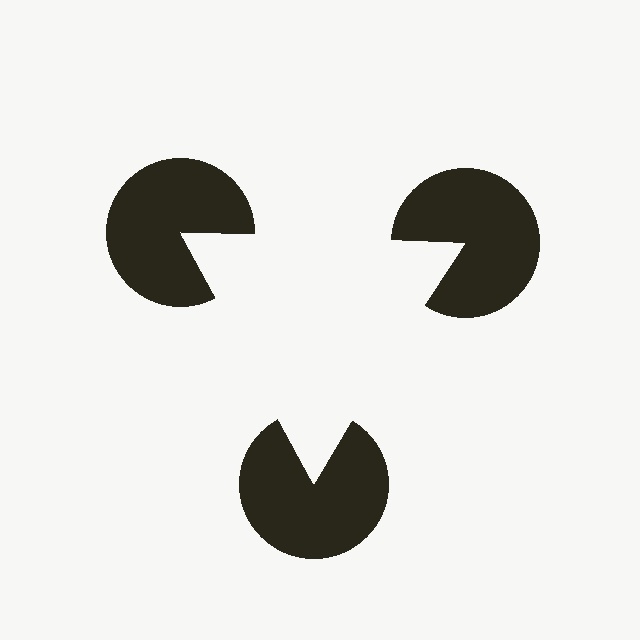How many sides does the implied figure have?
3 sides.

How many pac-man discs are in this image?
There are 3 — one at each vertex of the illusory triangle.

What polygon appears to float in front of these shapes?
An illusory triangle — its edges are inferred from the aligned wedge cuts in the pac-man discs, not physically drawn.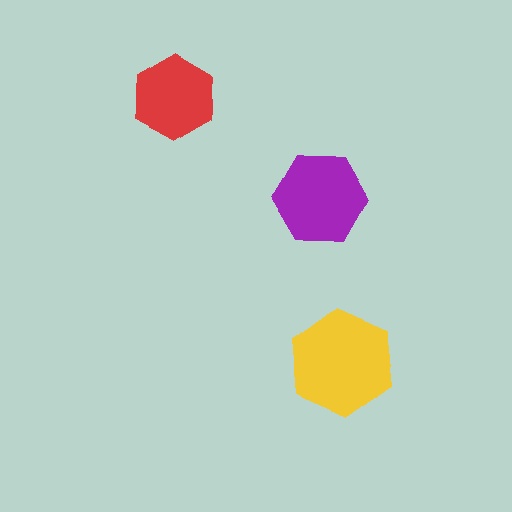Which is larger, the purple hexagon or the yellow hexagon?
The yellow one.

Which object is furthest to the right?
The yellow hexagon is rightmost.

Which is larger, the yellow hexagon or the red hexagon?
The yellow one.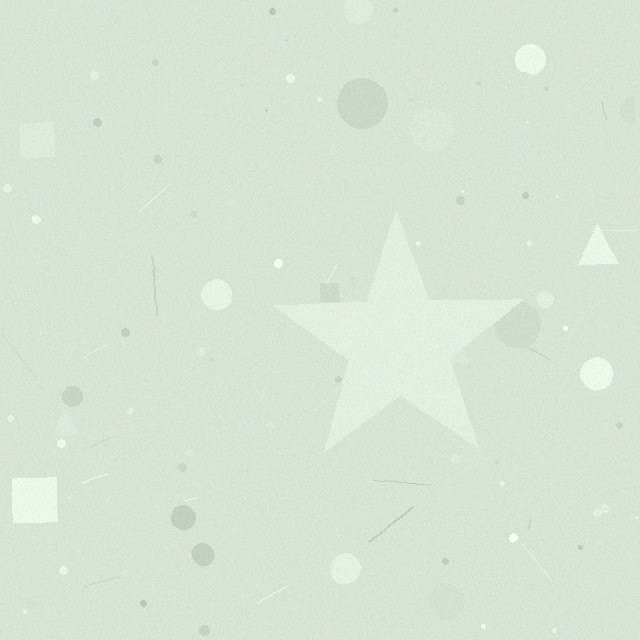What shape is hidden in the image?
A star is hidden in the image.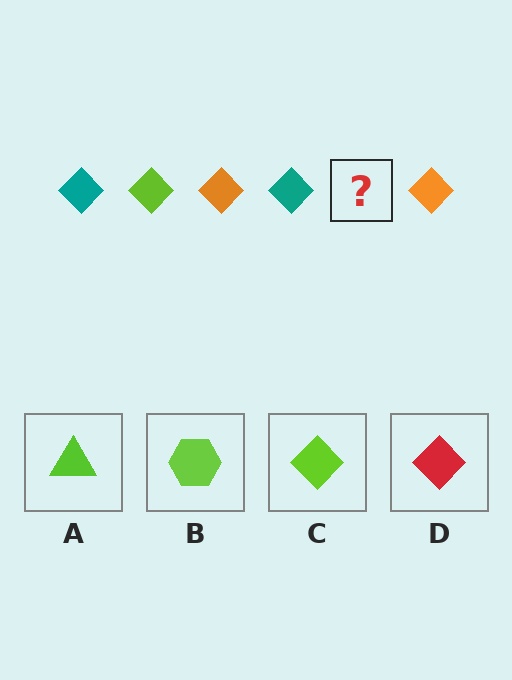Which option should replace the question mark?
Option C.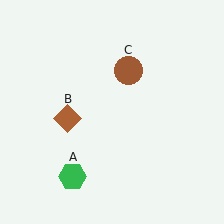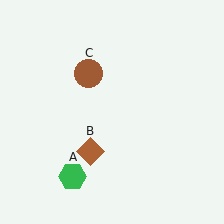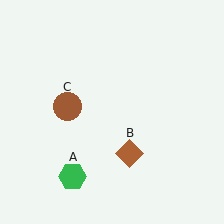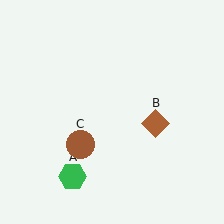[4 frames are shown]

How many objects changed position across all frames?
2 objects changed position: brown diamond (object B), brown circle (object C).